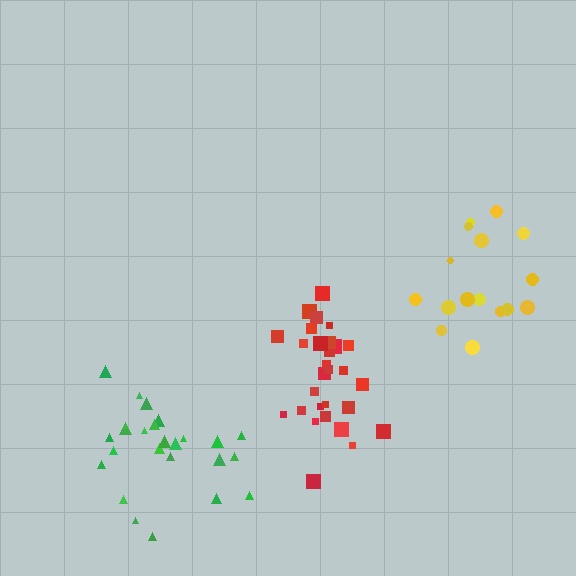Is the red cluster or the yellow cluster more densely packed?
Red.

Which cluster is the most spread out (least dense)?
Yellow.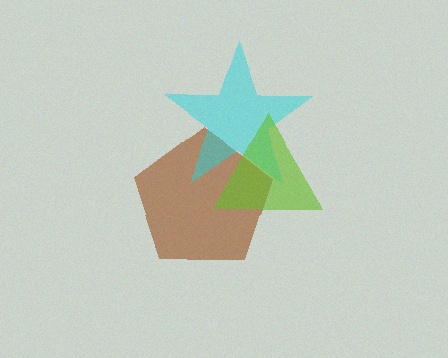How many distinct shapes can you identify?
There are 3 distinct shapes: a brown pentagon, a cyan star, a lime triangle.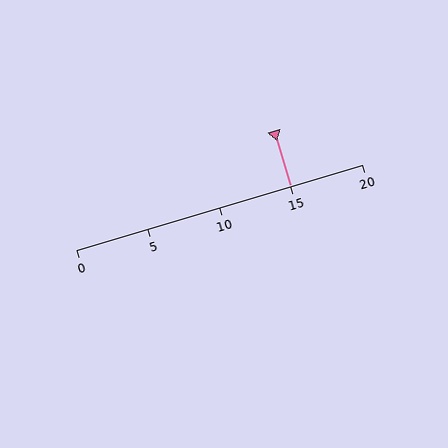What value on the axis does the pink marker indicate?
The marker indicates approximately 15.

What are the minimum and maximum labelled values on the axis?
The axis runs from 0 to 20.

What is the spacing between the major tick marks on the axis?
The major ticks are spaced 5 apart.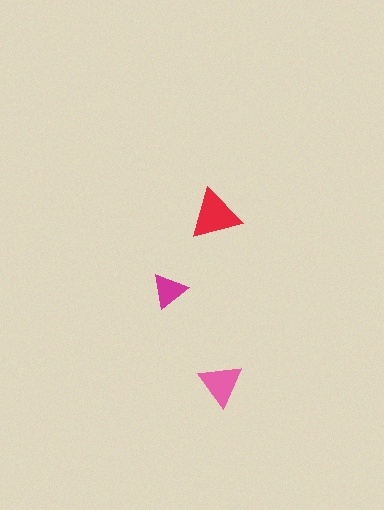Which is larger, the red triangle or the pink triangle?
The red one.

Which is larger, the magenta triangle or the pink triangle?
The pink one.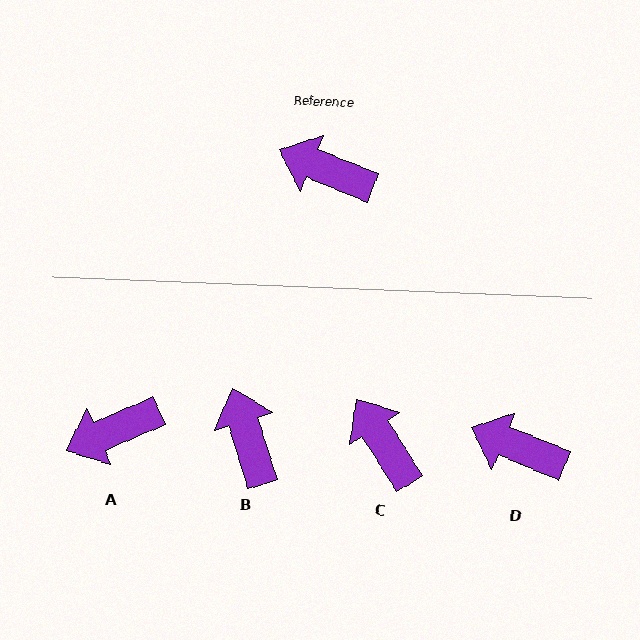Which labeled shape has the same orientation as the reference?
D.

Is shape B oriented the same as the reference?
No, it is off by about 51 degrees.